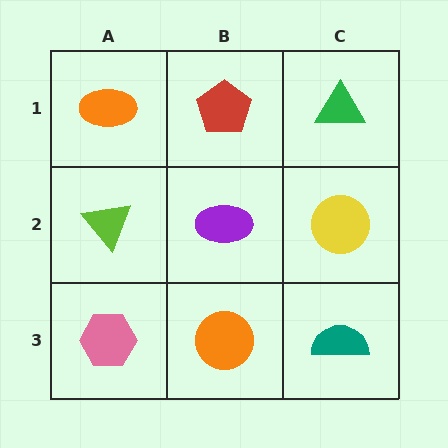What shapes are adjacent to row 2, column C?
A green triangle (row 1, column C), a teal semicircle (row 3, column C), a purple ellipse (row 2, column B).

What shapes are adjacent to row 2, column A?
An orange ellipse (row 1, column A), a pink hexagon (row 3, column A), a purple ellipse (row 2, column B).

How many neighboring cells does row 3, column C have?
2.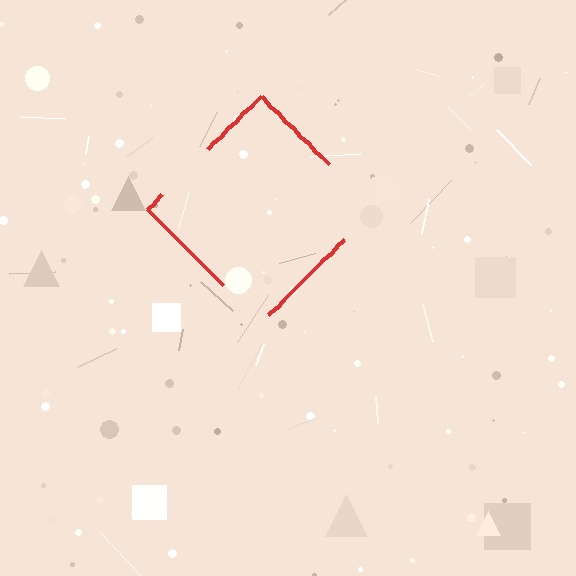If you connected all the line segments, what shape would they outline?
They would outline a diamond.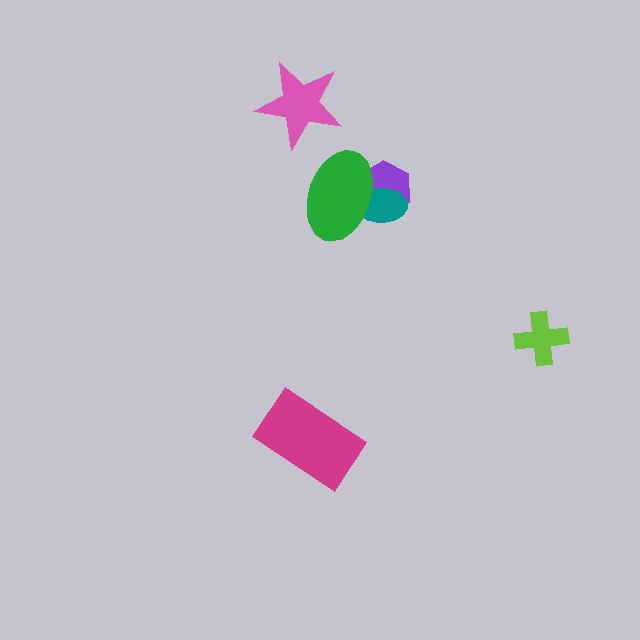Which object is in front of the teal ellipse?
The green ellipse is in front of the teal ellipse.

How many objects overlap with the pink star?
0 objects overlap with the pink star.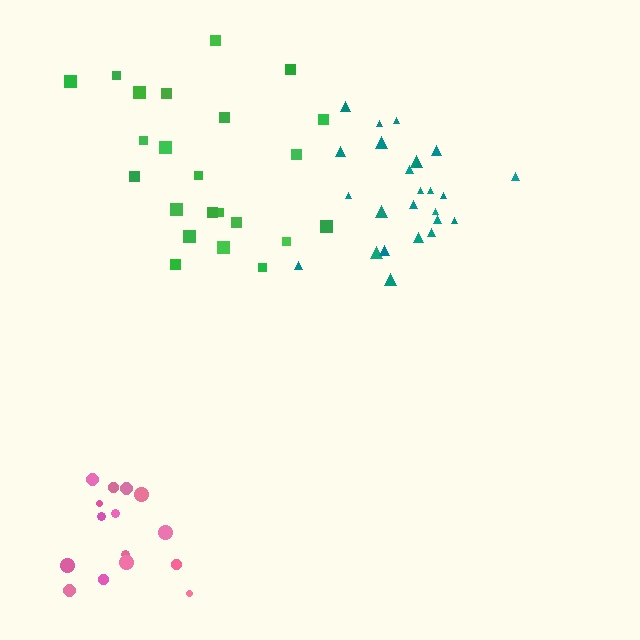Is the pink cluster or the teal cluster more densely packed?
Teal.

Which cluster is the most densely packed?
Teal.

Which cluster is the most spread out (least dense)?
Green.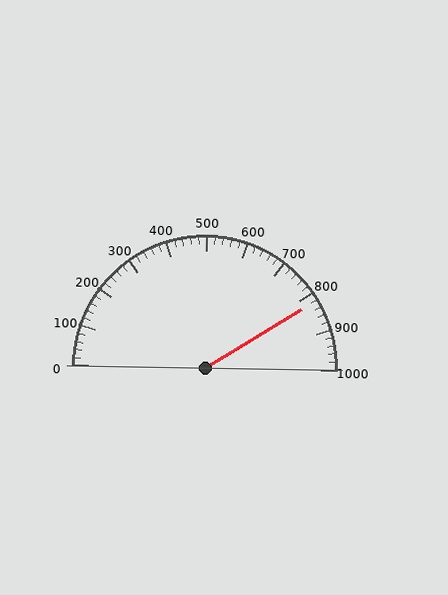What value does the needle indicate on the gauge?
The needle indicates approximately 820.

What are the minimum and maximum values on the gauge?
The gauge ranges from 0 to 1000.